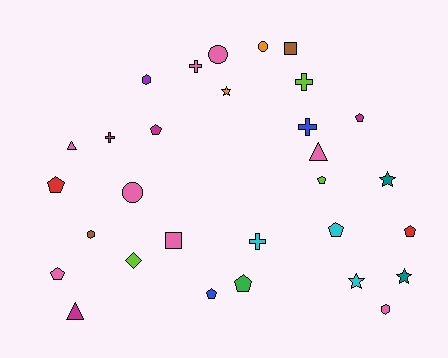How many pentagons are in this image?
There are 9 pentagons.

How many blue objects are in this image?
There are 2 blue objects.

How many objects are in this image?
There are 30 objects.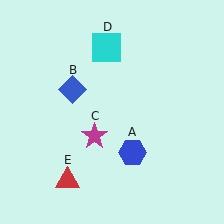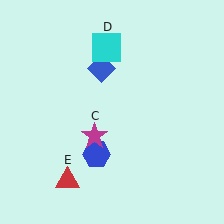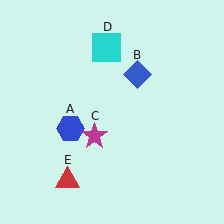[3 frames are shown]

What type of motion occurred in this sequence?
The blue hexagon (object A), blue diamond (object B) rotated clockwise around the center of the scene.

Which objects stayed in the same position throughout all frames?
Magenta star (object C) and cyan square (object D) and red triangle (object E) remained stationary.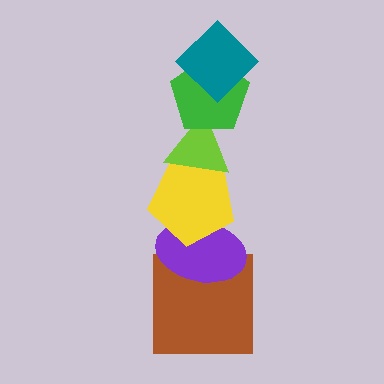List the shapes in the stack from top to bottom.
From top to bottom: the teal diamond, the green pentagon, the lime triangle, the yellow pentagon, the purple ellipse, the brown square.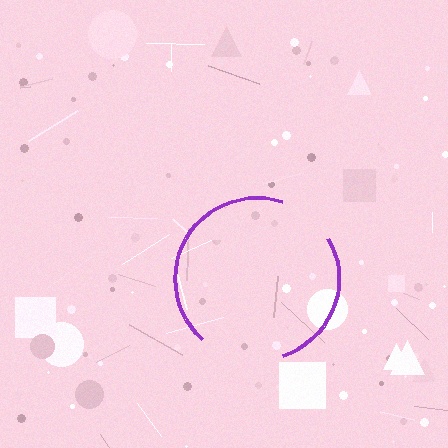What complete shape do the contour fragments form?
The contour fragments form a circle.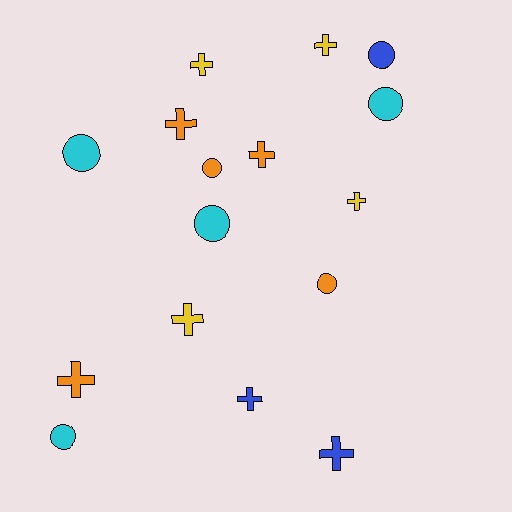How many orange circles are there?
There are 2 orange circles.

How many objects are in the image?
There are 16 objects.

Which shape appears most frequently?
Cross, with 9 objects.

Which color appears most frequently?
Orange, with 5 objects.